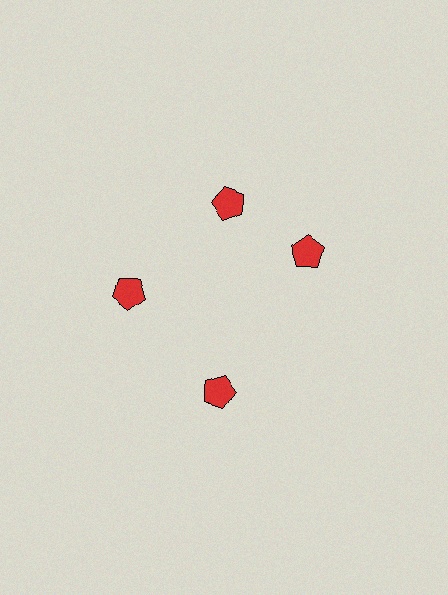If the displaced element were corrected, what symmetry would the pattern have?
It would have 4-fold rotational symmetry — the pattern would map onto itself every 90 degrees.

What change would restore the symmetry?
The symmetry would be restored by rotating it back into even spacing with its neighbors so that all 4 pentagons sit at equal angles and equal distance from the center.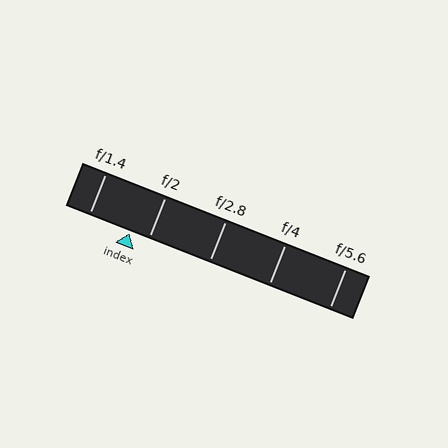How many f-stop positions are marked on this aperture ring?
There are 5 f-stop positions marked.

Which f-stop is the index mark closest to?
The index mark is closest to f/2.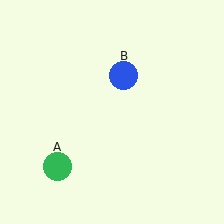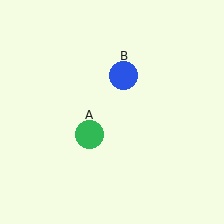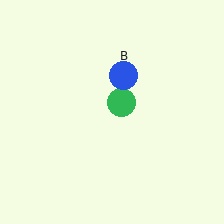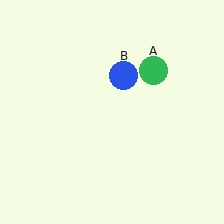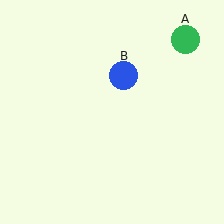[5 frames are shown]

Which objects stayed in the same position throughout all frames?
Blue circle (object B) remained stationary.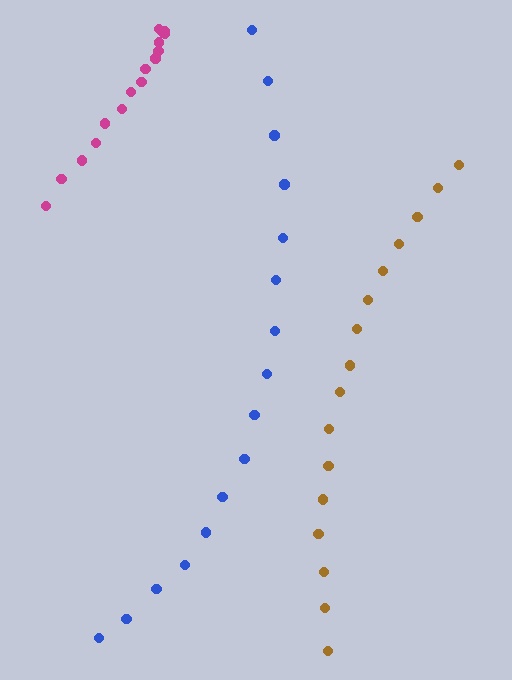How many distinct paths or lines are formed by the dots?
There are 3 distinct paths.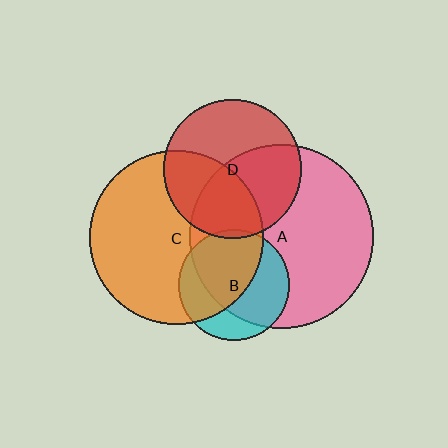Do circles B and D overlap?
Yes.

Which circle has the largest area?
Circle A (pink).